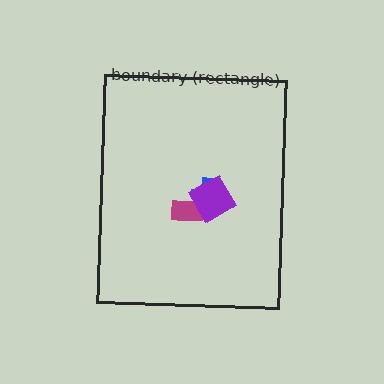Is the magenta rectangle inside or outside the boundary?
Inside.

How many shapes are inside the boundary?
3 inside, 0 outside.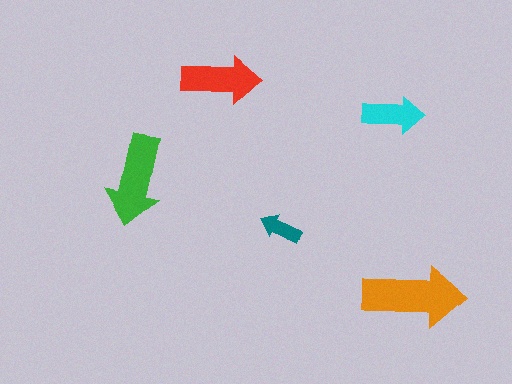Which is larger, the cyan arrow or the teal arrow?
The cyan one.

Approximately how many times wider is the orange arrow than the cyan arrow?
About 1.5 times wider.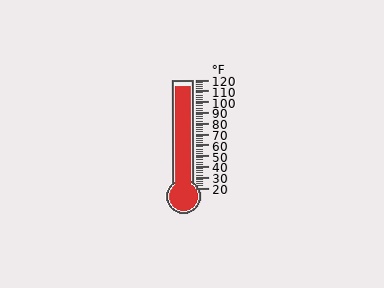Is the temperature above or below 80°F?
The temperature is above 80°F.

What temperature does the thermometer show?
The thermometer shows approximately 114°F.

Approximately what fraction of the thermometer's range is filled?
The thermometer is filled to approximately 95% of its range.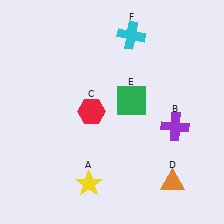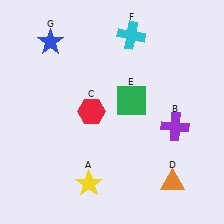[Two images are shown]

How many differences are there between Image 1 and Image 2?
There is 1 difference between the two images.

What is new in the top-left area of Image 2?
A blue star (G) was added in the top-left area of Image 2.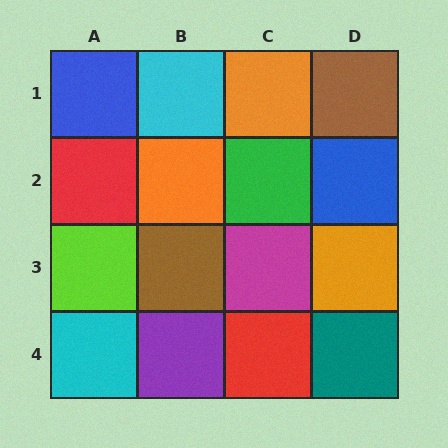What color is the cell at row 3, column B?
Brown.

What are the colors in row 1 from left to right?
Blue, cyan, orange, brown.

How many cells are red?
2 cells are red.